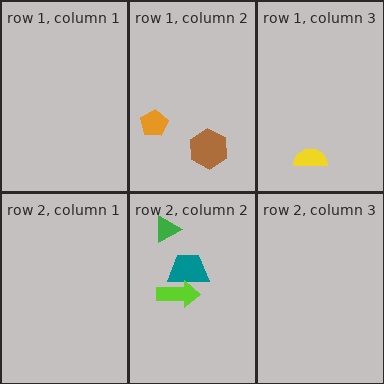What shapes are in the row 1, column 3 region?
The yellow semicircle.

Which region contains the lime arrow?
The row 2, column 2 region.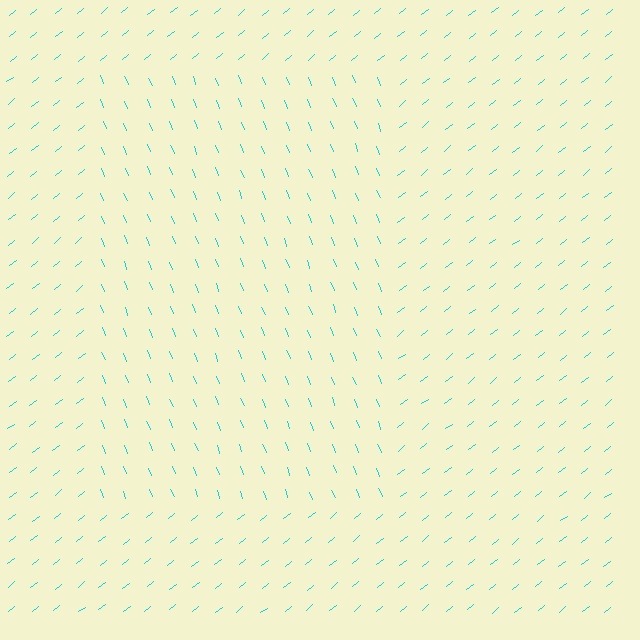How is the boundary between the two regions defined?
The boundary is defined purely by a change in line orientation (approximately 73 degrees difference). All lines are the same color and thickness.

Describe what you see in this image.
The image is filled with small cyan line segments. A rectangle region in the image has lines oriented differently from the surrounding lines, creating a visible texture boundary.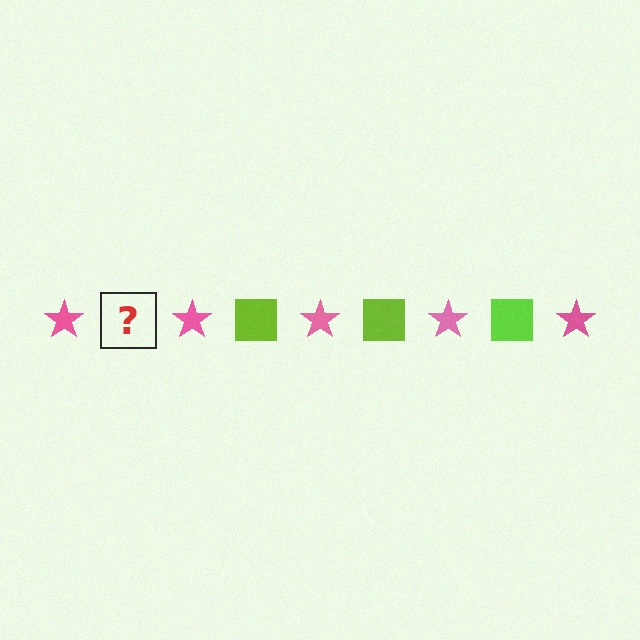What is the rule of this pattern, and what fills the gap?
The rule is that the pattern alternates between pink star and lime square. The gap should be filled with a lime square.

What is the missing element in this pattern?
The missing element is a lime square.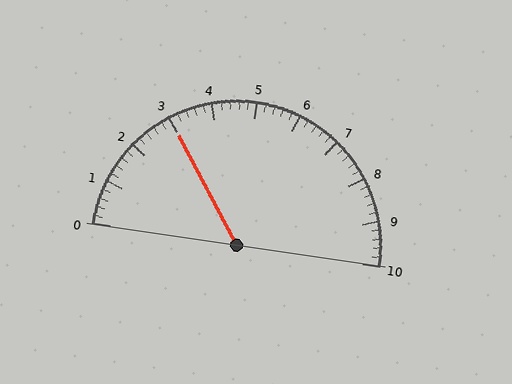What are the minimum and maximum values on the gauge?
The gauge ranges from 0 to 10.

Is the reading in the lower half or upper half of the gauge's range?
The reading is in the lower half of the range (0 to 10).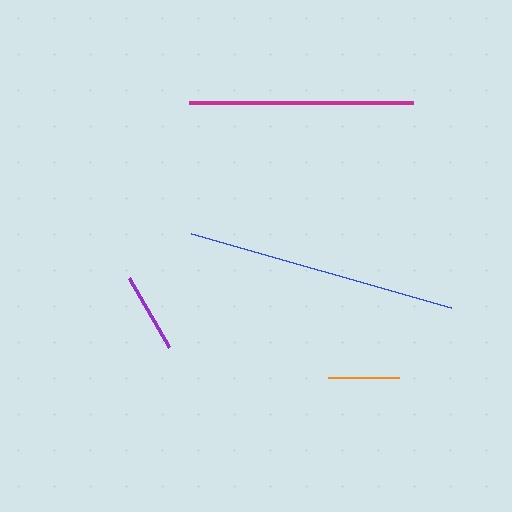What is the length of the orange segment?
The orange segment is approximately 71 pixels long.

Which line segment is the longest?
The blue line is the longest at approximately 270 pixels.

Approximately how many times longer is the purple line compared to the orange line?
The purple line is approximately 1.1 times the length of the orange line.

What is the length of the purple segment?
The purple segment is approximately 80 pixels long.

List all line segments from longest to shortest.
From longest to shortest: blue, magenta, purple, orange.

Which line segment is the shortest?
The orange line is the shortest at approximately 71 pixels.